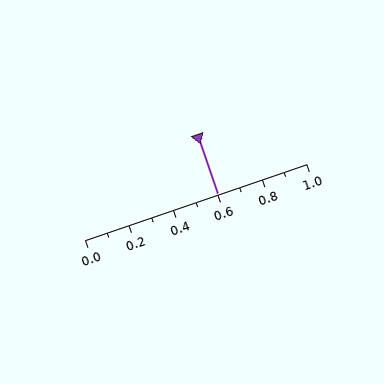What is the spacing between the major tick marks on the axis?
The major ticks are spaced 0.2 apart.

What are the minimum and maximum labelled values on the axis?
The axis runs from 0.0 to 1.0.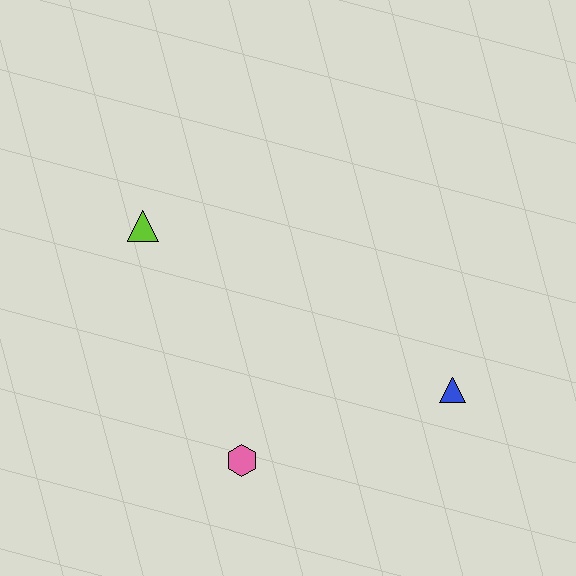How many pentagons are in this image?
There are no pentagons.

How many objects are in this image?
There are 3 objects.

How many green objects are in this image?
There are no green objects.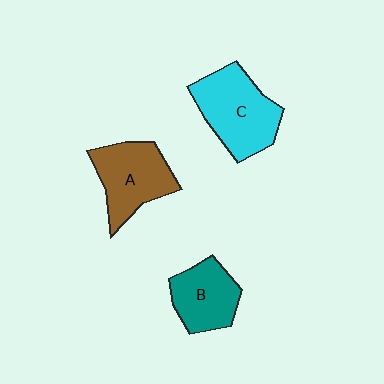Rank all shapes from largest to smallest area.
From largest to smallest: C (cyan), A (brown), B (teal).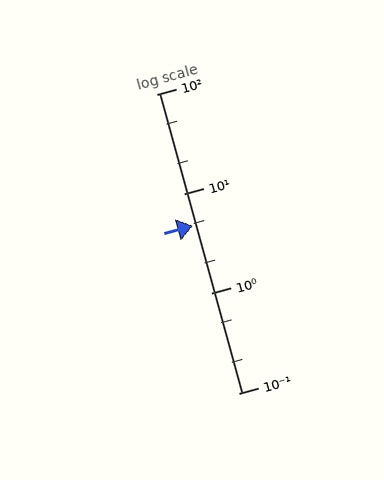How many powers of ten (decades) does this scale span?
The scale spans 3 decades, from 0.1 to 100.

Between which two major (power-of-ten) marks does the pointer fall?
The pointer is between 1 and 10.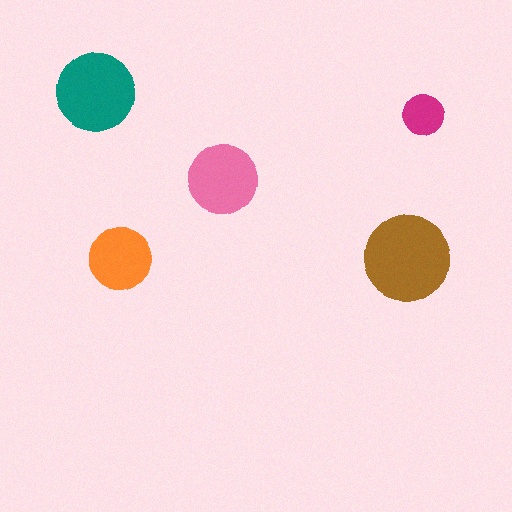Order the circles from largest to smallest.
the brown one, the teal one, the pink one, the orange one, the magenta one.